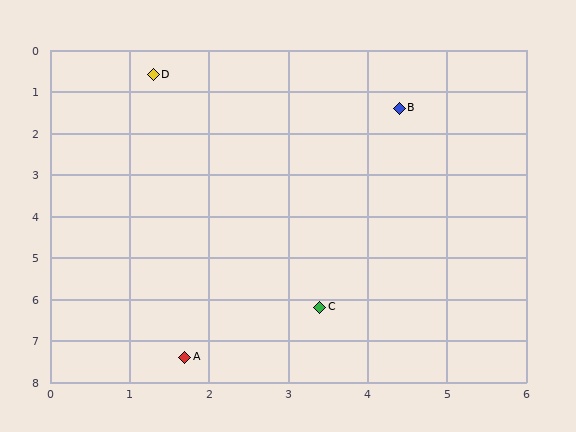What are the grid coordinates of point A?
Point A is at approximately (1.7, 7.4).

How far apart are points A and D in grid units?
Points A and D are about 6.8 grid units apart.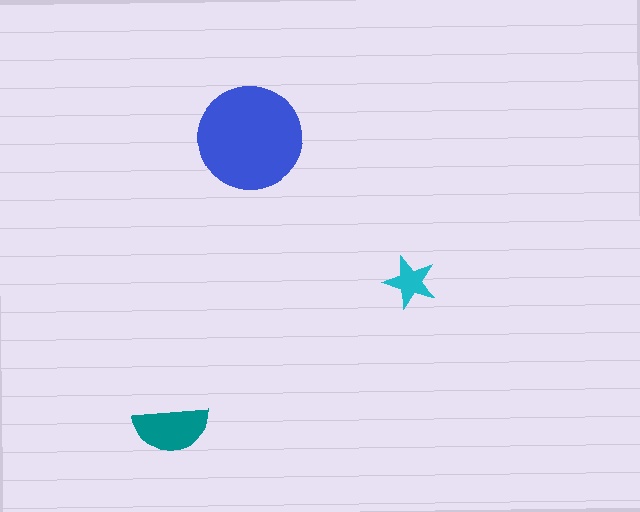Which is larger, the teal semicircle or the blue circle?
The blue circle.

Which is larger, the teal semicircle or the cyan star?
The teal semicircle.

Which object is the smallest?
The cyan star.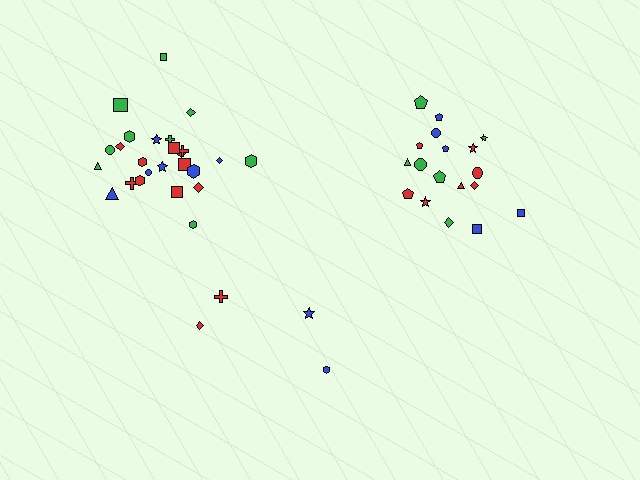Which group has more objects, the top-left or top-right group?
The top-left group.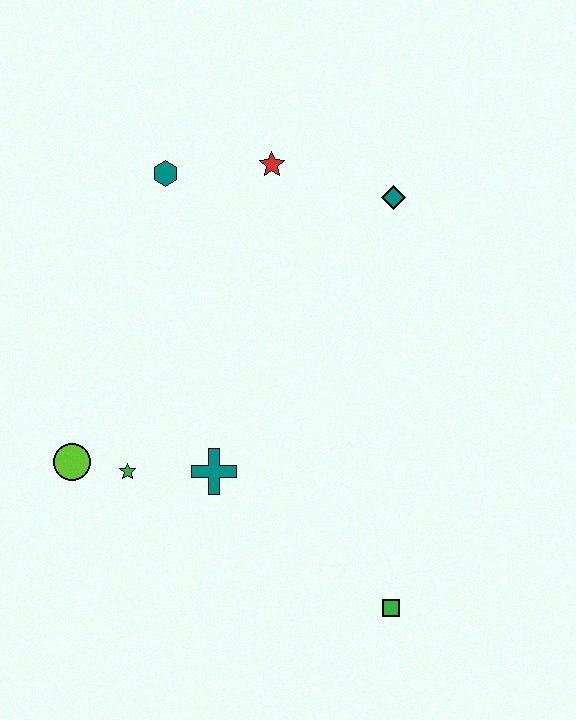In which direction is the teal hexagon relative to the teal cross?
The teal hexagon is above the teal cross.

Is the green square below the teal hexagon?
Yes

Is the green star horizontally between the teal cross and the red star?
No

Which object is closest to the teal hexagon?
The red star is closest to the teal hexagon.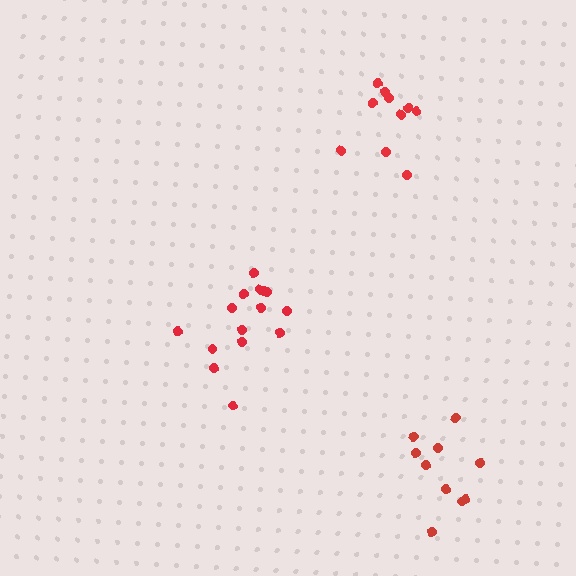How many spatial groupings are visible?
There are 3 spatial groupings.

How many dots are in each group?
Group 1: 15 dots, Group 2: 10 dots, Group 3: 10 dots (35 total).